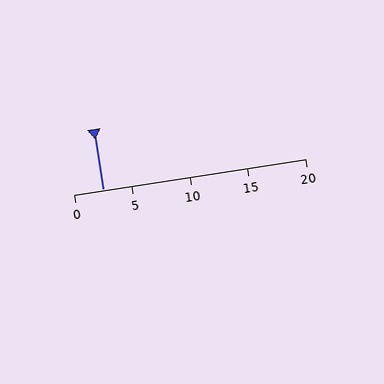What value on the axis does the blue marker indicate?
The marker indicates approximately 2.5.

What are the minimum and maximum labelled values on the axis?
The axis runs from 0 to 20.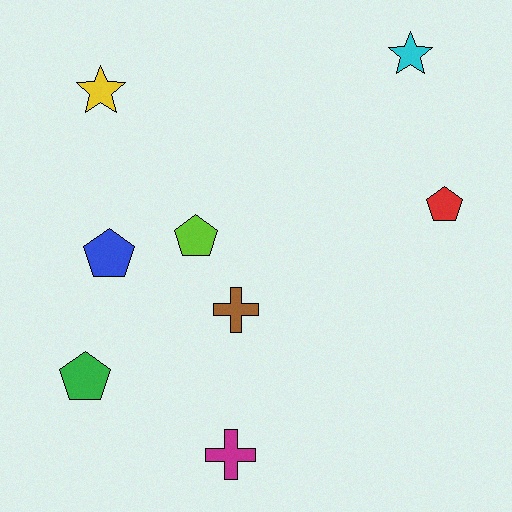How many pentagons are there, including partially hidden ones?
There are 4 pentagons.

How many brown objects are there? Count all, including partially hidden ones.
There is 1 brown object.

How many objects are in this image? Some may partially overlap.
There are 8 objects.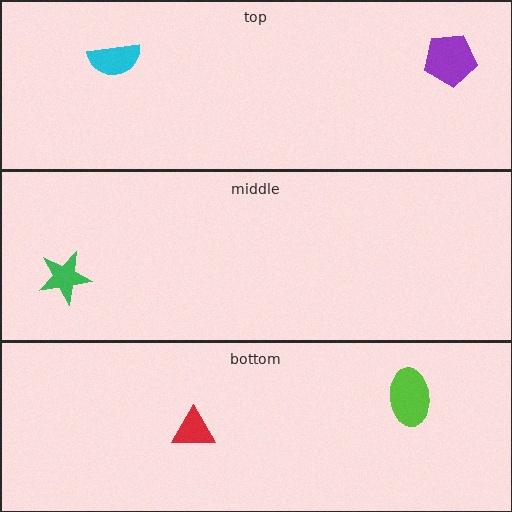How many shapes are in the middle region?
1.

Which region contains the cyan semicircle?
The top region.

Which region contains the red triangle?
The bottom region.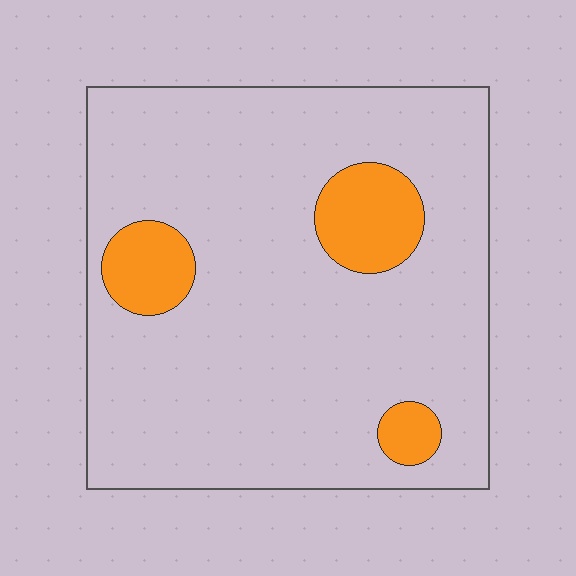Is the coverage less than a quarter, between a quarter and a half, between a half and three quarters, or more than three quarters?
Less than a quarter.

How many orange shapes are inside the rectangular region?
3.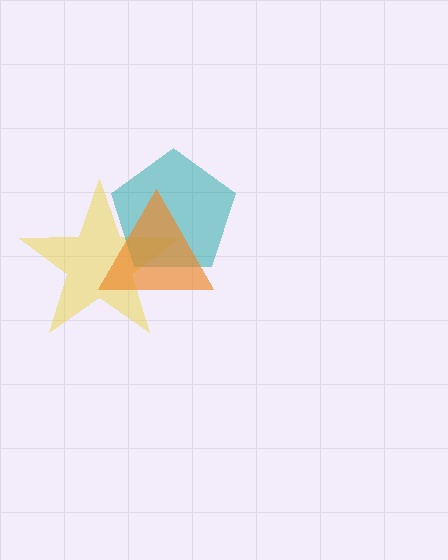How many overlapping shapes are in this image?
There are 3 overlapping shapes in the image.